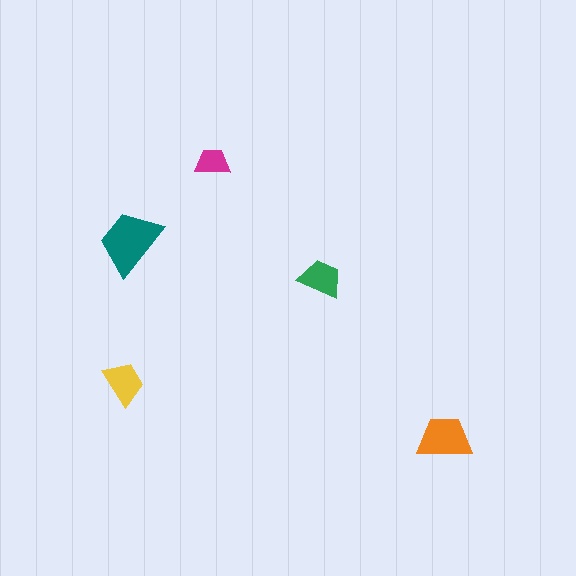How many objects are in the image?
There are 5 objects in the image.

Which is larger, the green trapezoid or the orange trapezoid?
The orange one.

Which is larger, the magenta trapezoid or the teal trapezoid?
The teal one.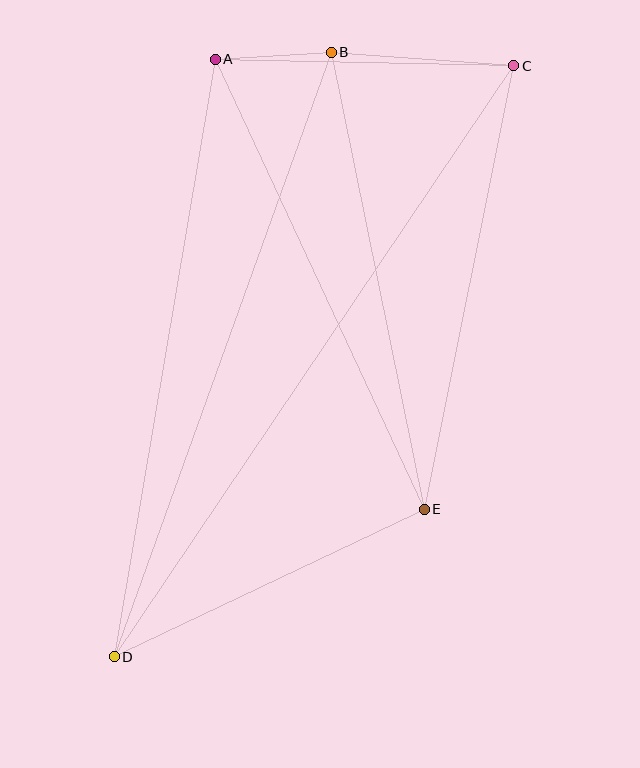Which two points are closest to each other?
Points A and B are closest to each other.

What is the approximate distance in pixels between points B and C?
The distance between B and C is approximately 183 pixels.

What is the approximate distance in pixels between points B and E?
The distance between B and E is approximately 466 pixels.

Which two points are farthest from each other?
Points C and D are farthest from each other.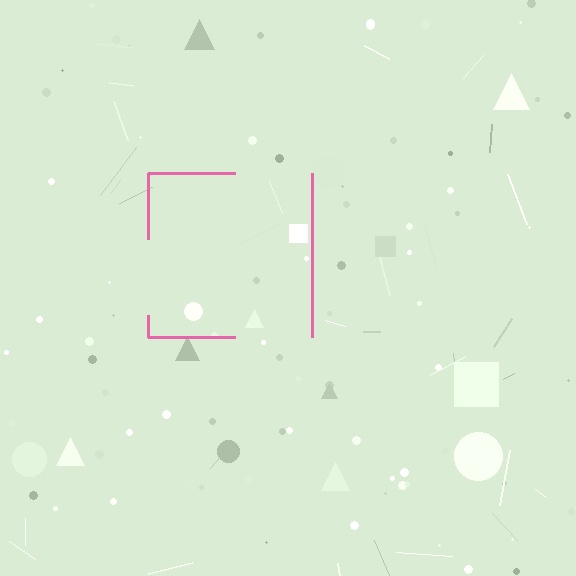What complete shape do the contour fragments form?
The contour fragments form a square.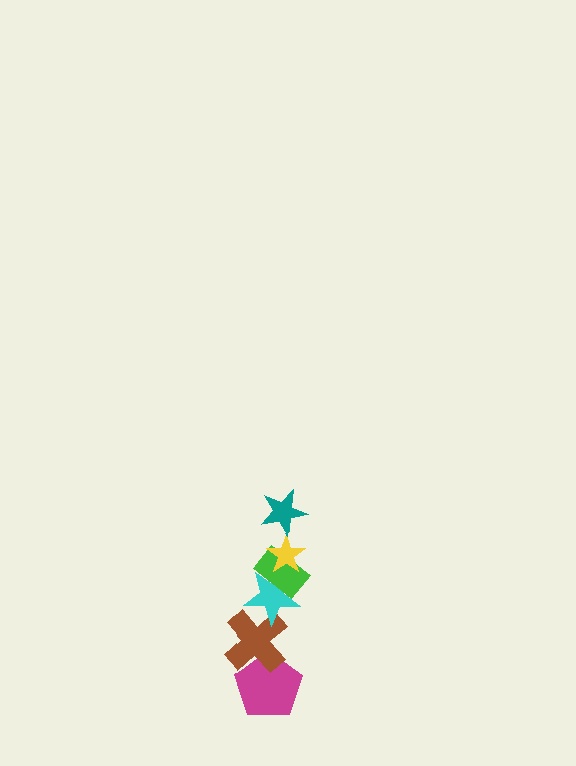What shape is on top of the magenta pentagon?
The brown cross is on top of the magenta pentagon.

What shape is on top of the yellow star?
The teal star is on top of the yellow star.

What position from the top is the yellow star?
The yellow star is 2nd from the top.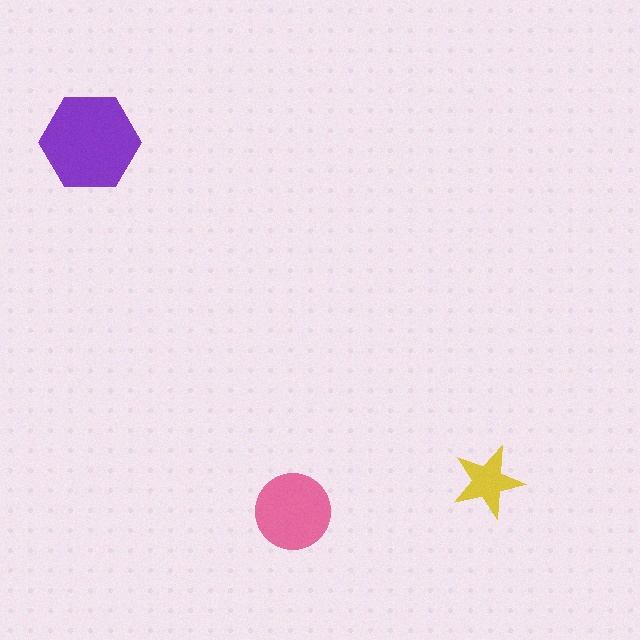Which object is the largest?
The purple hexagon.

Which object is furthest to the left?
The purple hexagon is leftmost.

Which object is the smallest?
The yellow star.